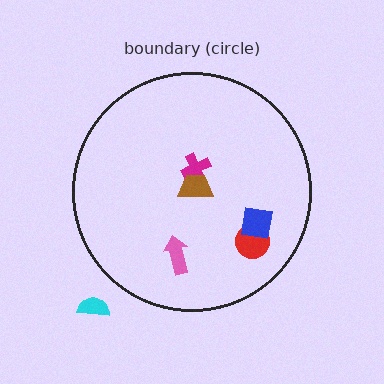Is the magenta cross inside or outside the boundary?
Inside.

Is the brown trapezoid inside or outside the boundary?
Inside.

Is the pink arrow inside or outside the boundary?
Inside.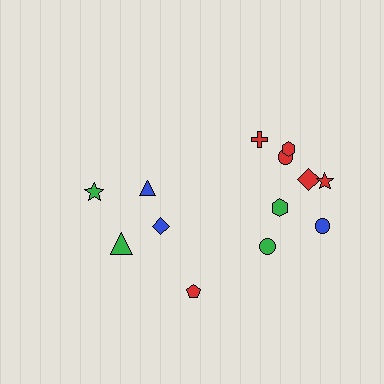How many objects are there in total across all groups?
There are 13 objects.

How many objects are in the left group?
There are 5 objects.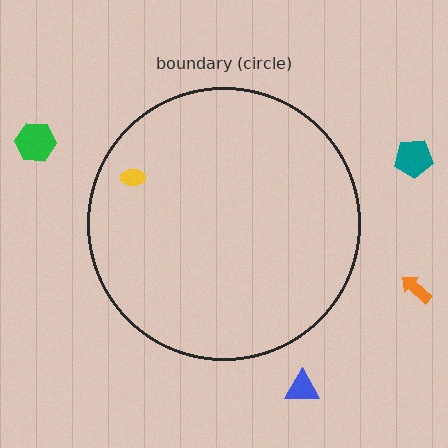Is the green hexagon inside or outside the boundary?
Outside.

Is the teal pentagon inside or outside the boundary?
Outside.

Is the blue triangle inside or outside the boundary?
Outside.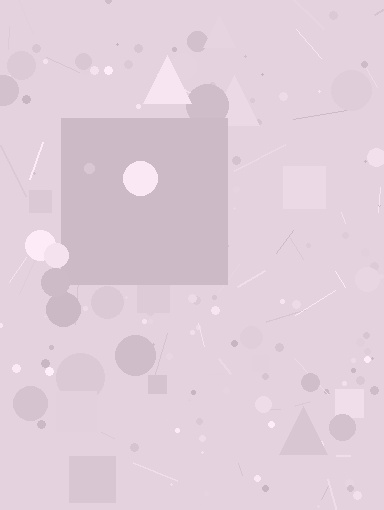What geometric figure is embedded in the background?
A square is embedded in the background.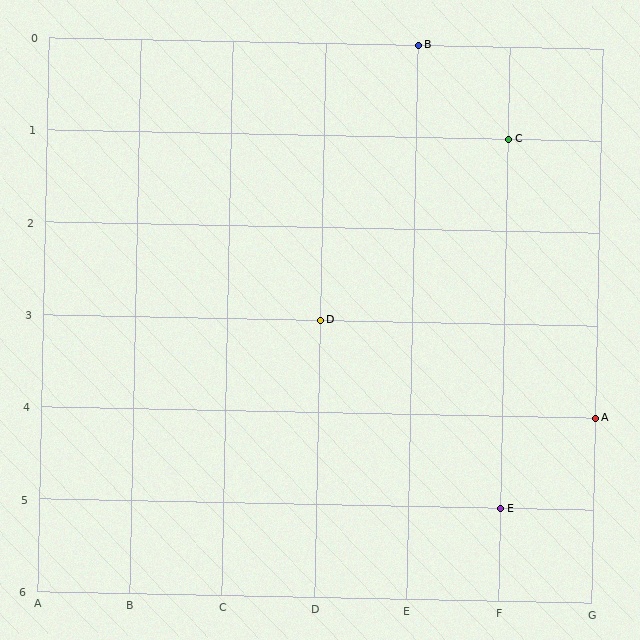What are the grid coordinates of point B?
Point B is at grid coordinates (E, 0).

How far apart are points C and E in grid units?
Points C and E are 4 rows apart.